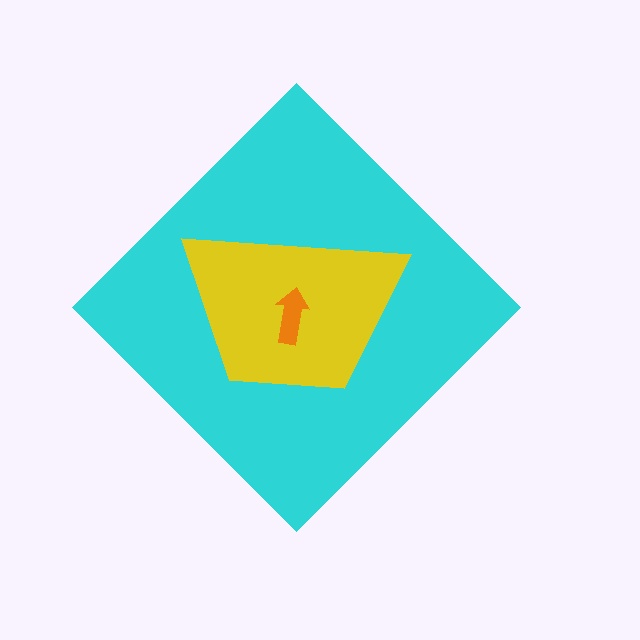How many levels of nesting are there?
3.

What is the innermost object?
The orange arrow.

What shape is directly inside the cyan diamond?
The yellow trapezoid.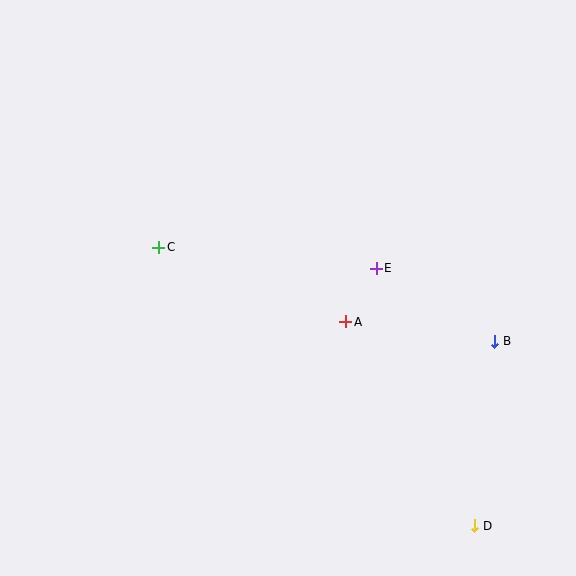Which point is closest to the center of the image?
Point A at (346, 322) is closest to the center.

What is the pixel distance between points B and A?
The distance between B and A is 150 pixels.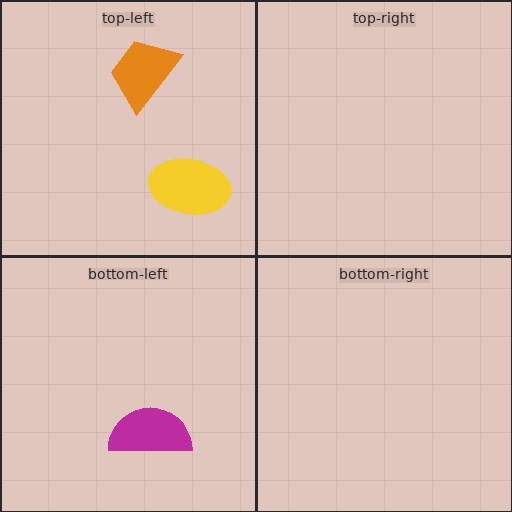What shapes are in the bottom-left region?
The magenta semicircle.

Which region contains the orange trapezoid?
The top-left region.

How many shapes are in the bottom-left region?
1.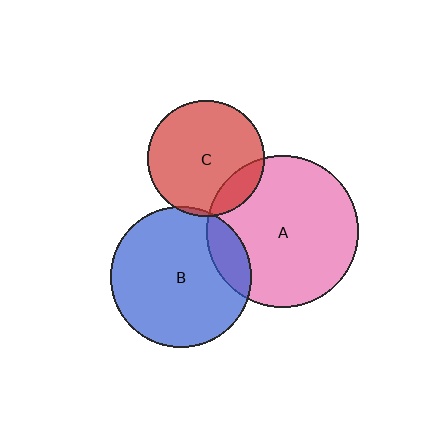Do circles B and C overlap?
Yes.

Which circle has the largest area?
Circle A (pink).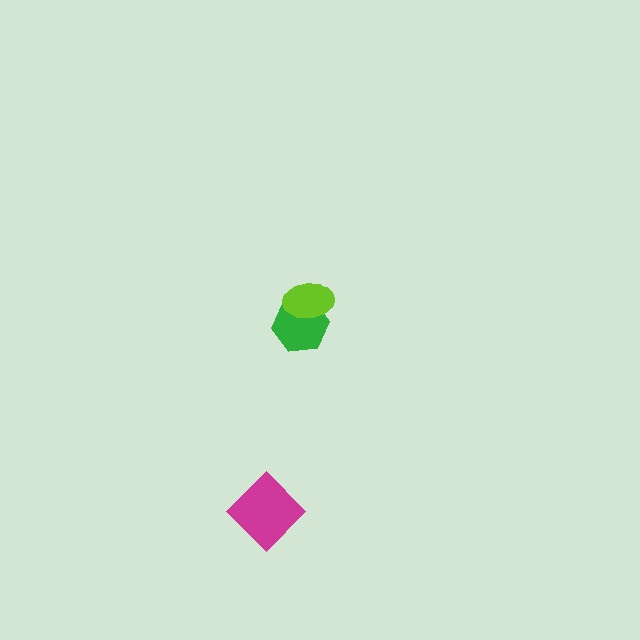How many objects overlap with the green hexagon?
1 object overlaps with the green hexagon.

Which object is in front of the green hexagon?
The lime ellipse is in front of the green hexagon.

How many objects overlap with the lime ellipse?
1 object overlaps with the lime ellipse.